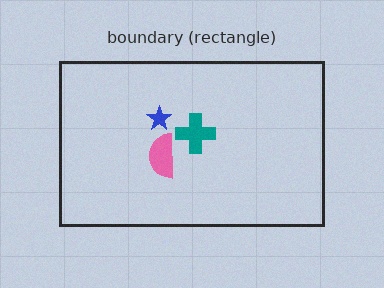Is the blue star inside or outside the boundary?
Inside.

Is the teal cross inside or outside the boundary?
Inside.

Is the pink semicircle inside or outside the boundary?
Inside.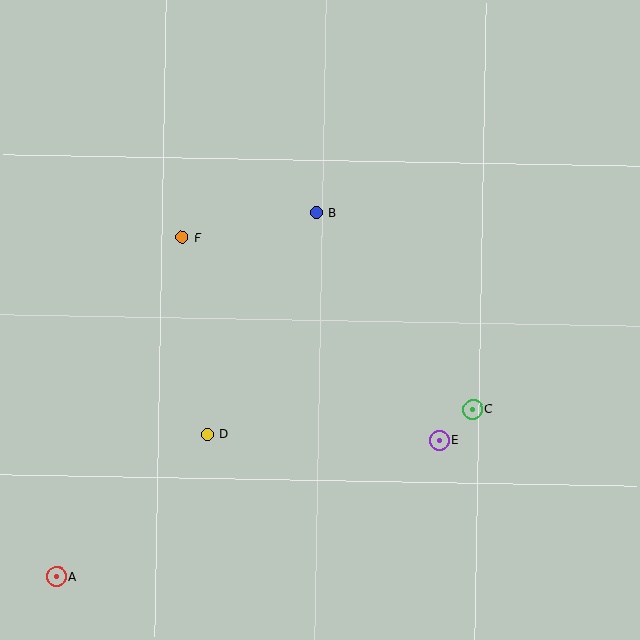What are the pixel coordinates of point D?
Point D is at (207, 434).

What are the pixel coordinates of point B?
Point B is at (316, 213).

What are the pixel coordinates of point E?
Point E is at (439, 440).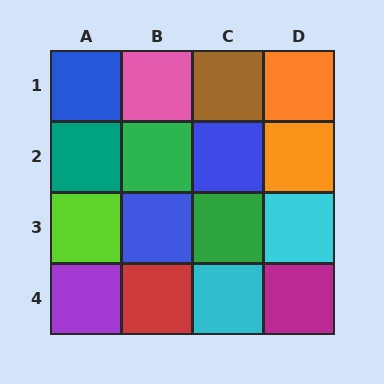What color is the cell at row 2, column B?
Green.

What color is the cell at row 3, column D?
Cyan.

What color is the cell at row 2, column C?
Blue.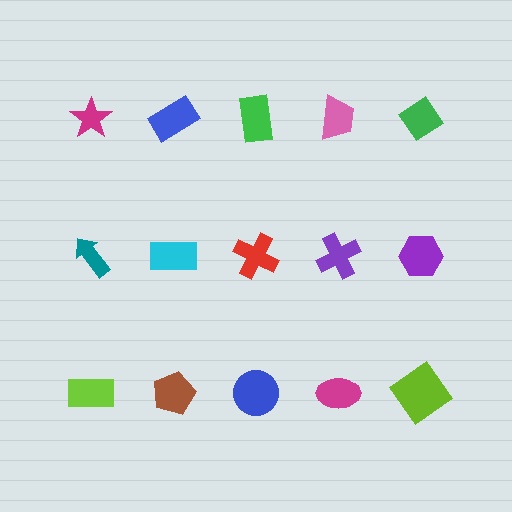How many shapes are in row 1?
5 shapes.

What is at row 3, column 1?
A lime rectangle.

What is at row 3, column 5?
A lime diamond.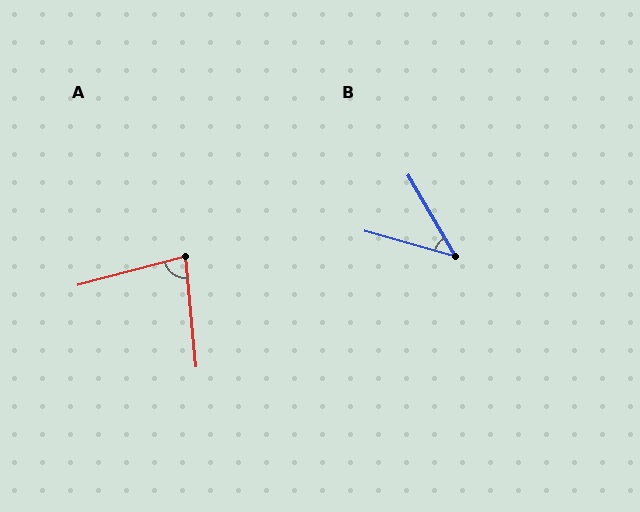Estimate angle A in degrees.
Approximately 80 degrees.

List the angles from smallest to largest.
B (44°), A (80°).